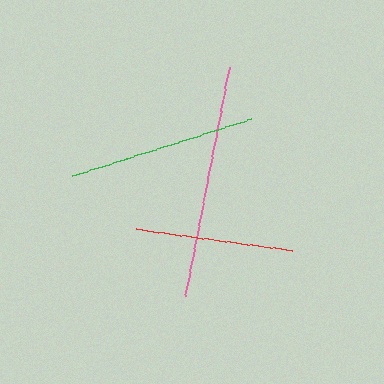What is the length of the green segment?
The green segment is approximately 188 pixels long.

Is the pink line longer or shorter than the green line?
The pink line is longer than the green line.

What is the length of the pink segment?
The pink segment is approximately 233 pixels long.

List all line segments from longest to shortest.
From longest to shortest: pink, green, red.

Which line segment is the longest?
The pink line is the longest at approximately 233 pixels.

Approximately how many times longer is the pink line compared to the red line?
The pink line is approximately 1.5 times the length of the red line.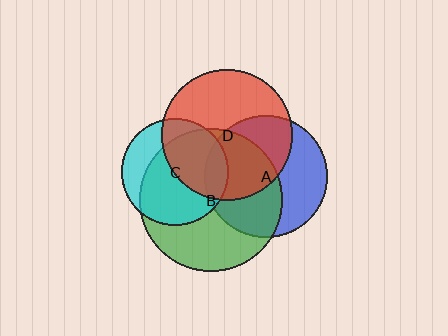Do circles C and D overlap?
Yes.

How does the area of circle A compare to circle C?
Approximately 1.3 times.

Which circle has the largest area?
Circle B (green).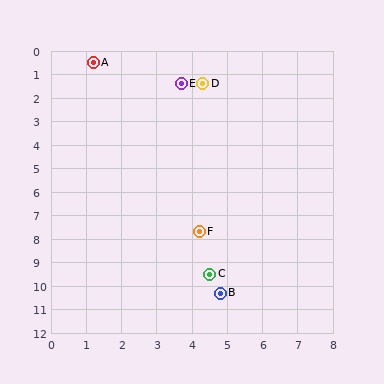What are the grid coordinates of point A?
Point A is at approximately (1.2, 0.5).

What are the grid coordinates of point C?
Point C is at approximately (4.5, 9.5).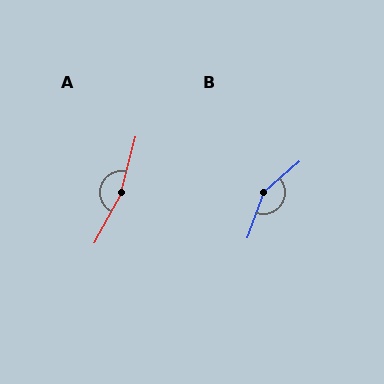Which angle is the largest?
A, at approximately 166 degrees.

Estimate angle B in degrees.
Approximately 150 degrees.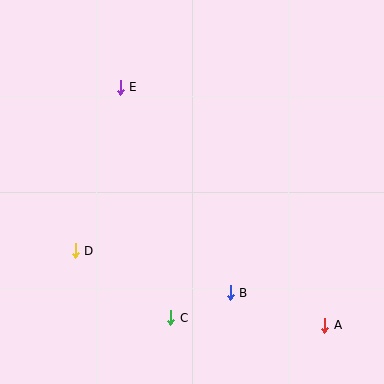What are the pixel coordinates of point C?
Point C is at (171, 318).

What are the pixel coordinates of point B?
Point B is at (230, 293).